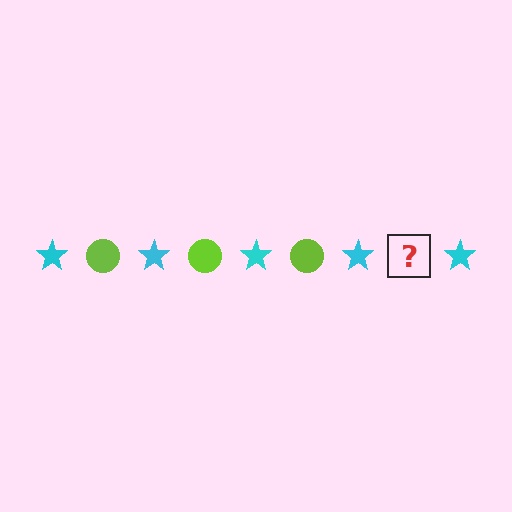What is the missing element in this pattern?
The missing element is a lime circle.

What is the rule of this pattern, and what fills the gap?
The rule is that the pattern alternates between cyan star and lime circle. The gap should be filled with a lime circle.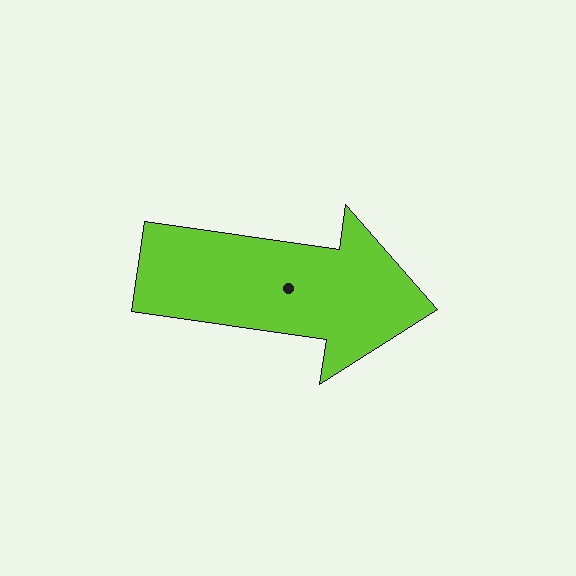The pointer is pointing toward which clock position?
Roughly 3 o'clock.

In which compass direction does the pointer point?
East.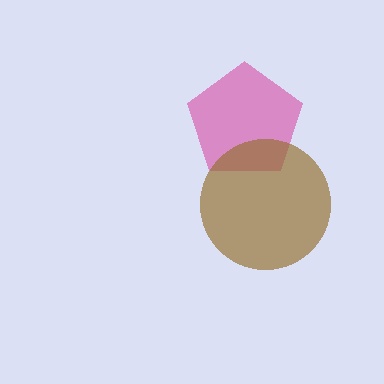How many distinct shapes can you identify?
There are 2 distinct shapes: a magenta pentagon, a brown circle.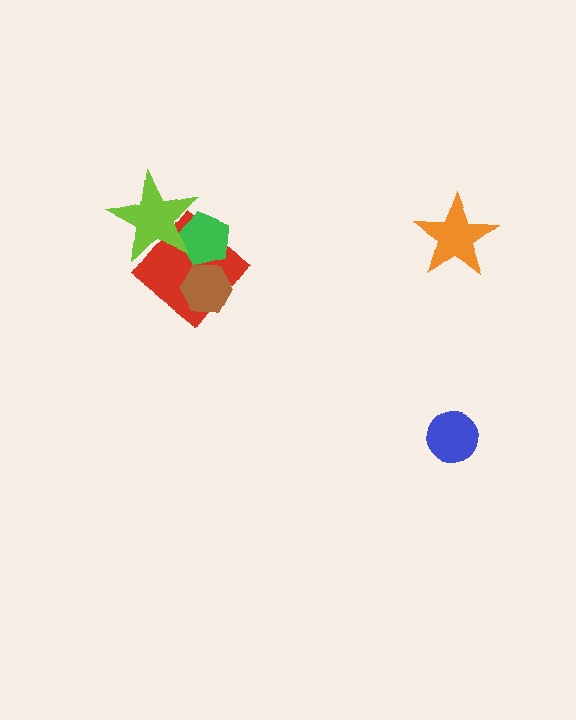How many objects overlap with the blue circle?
0 objects overlap with the blue circle.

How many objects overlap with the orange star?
0 objects overlap with the orange star.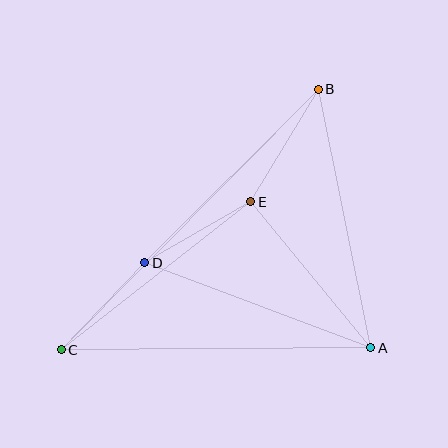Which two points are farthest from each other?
Points B and C are farthest from each other.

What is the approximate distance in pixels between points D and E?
The distance between D and E is approximately 123 pixels.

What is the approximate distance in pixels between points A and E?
The distance between A and E is approximately 189 pixels.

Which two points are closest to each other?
Points C and D are closest to each other.